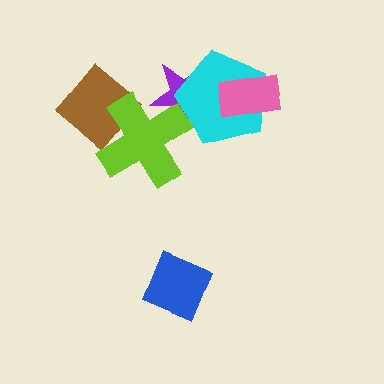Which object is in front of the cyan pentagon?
The pink rectangle is in front of the cyan pentagon.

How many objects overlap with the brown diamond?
1 object overlaps with the brown diamond.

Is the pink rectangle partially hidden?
No, no other shape covers it.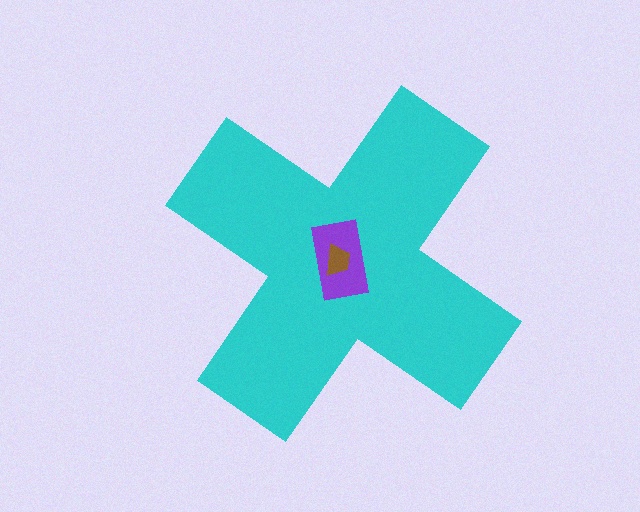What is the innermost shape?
The brown trapezoid.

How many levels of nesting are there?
3.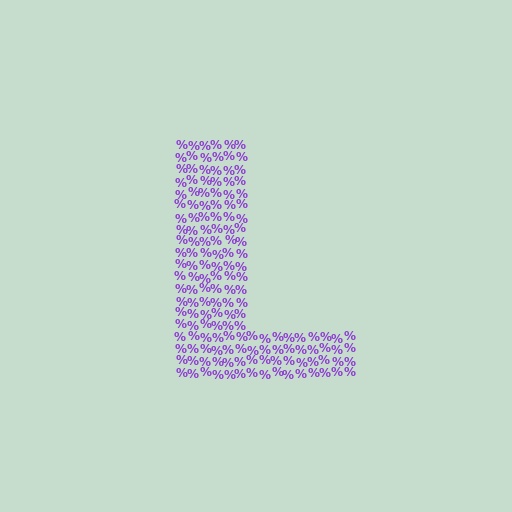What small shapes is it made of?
It is made of small percent signs.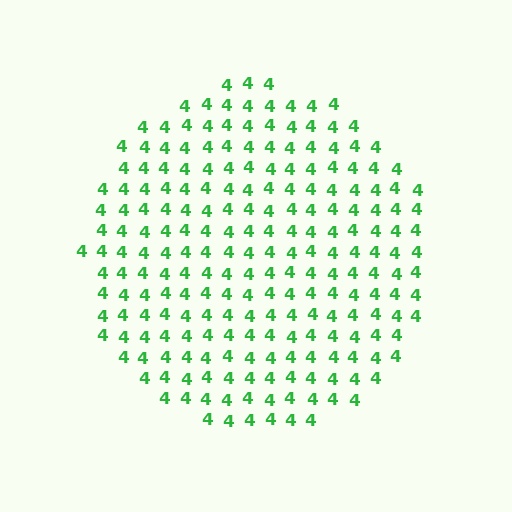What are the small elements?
The small elements are digit 4's.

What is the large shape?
The large shape is a circle.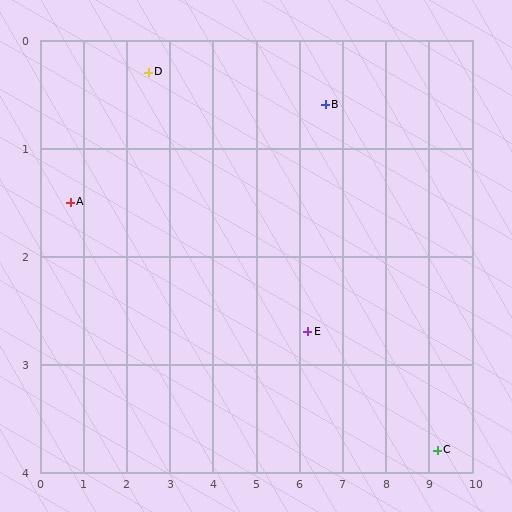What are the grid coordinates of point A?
Point A is at approximately (0.7, 1.5).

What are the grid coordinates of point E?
Point E is at approximately (6.2, 2.7).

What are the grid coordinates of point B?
Point B is at approximately (6.6, 0.6).